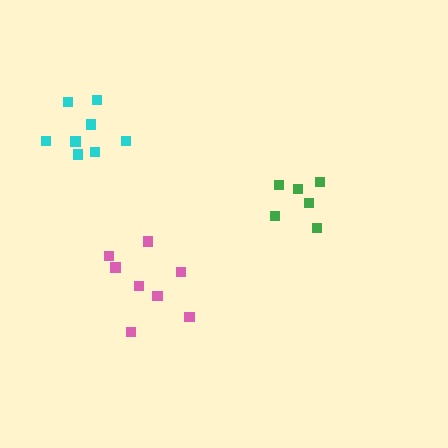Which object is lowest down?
The pink cluster is bottommost.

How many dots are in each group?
Group 1: 8 dots, Group 2: 8 dots, Group 3: 6 dots (22 total).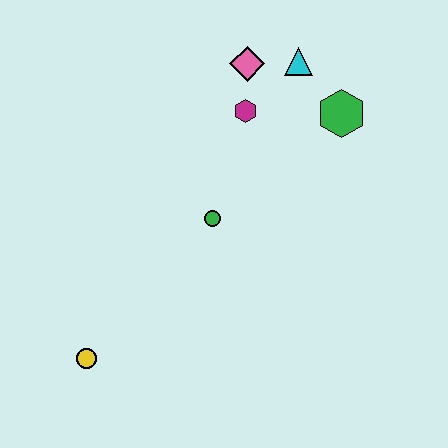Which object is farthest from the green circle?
The yellow circle is farthest from the green circle.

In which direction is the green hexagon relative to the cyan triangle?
The green hexagon is below the cyan triangle.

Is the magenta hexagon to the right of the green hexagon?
No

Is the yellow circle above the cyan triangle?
No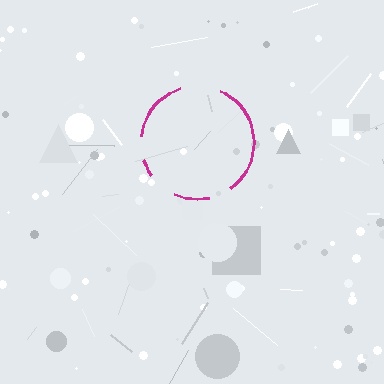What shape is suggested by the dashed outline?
The dashed outline suggests a circle.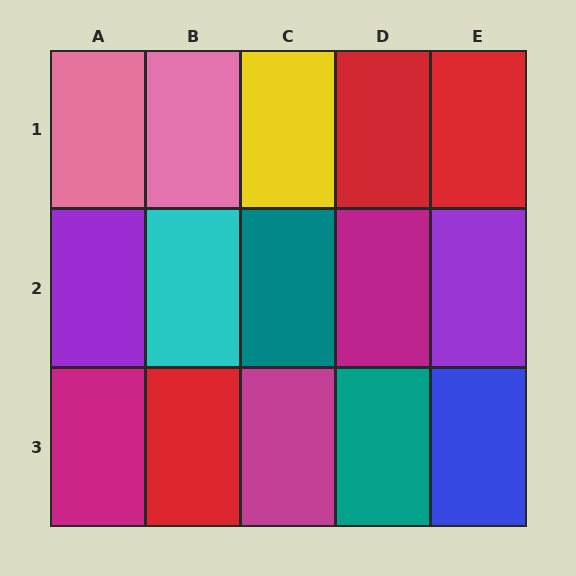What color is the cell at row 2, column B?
Cyan.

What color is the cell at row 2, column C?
Teal.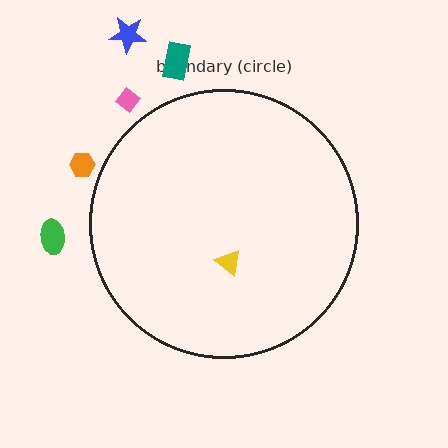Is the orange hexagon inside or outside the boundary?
Outside.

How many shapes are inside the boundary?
1 inside, 5 outside.